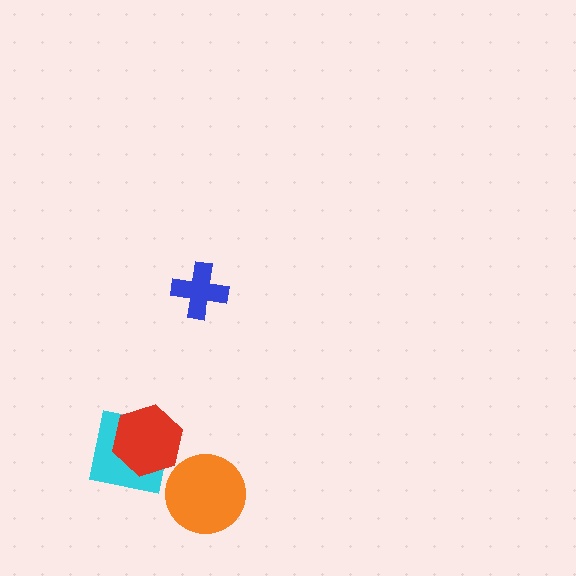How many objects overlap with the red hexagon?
1 object overlaps with the red hexagon.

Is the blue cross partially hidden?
No, no other shape covers it.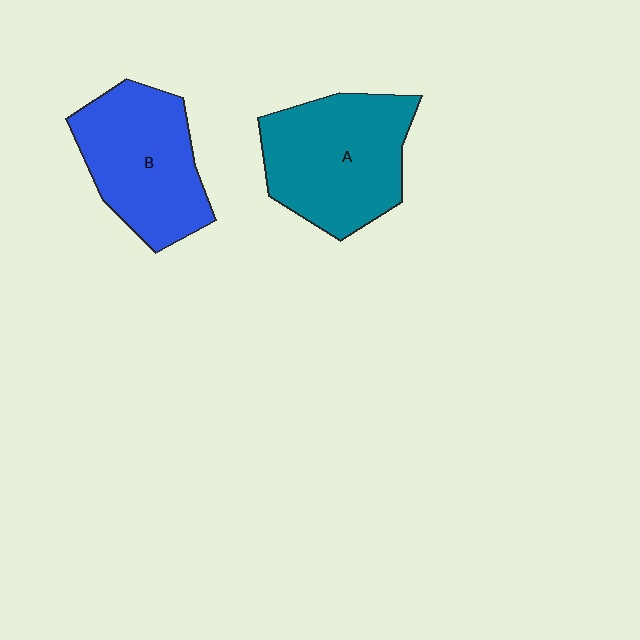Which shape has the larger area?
Shape A (teal).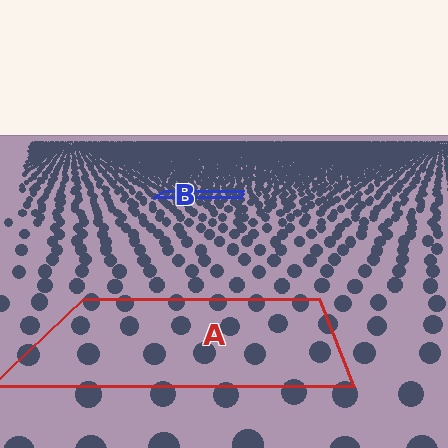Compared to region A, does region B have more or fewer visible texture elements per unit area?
Region B has more texture elements per unit area — they are packed more densely because it is farther away.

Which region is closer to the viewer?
Region A is closer. The texture elements there are larger and more spread out.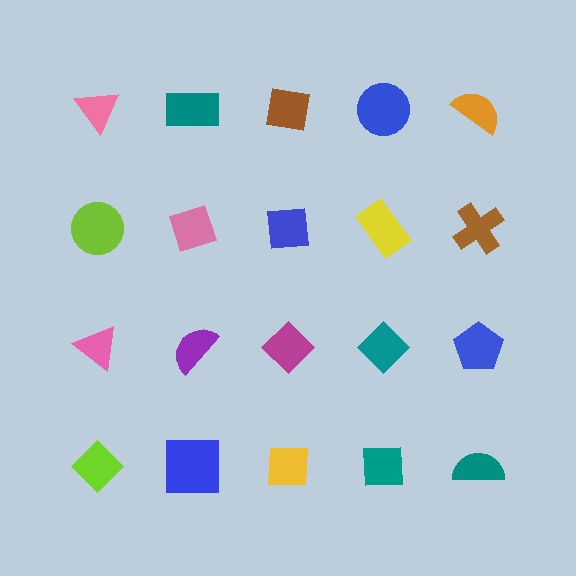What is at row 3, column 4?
A teal diamond.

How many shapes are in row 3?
5 shapes.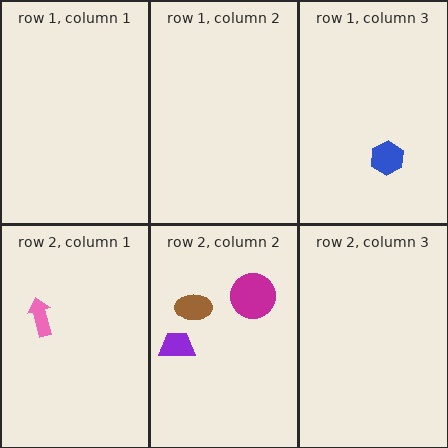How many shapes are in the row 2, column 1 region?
1.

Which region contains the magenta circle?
The row 2, column 2 region.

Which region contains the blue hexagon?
The row 1, column 3 region.